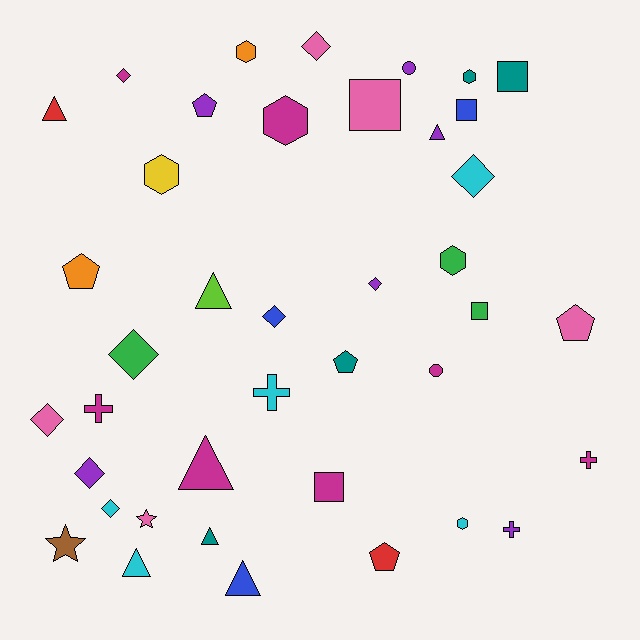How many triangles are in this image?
There are 7 triangles.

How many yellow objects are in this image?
There is 1 yellow object.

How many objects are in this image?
There are 40 objects.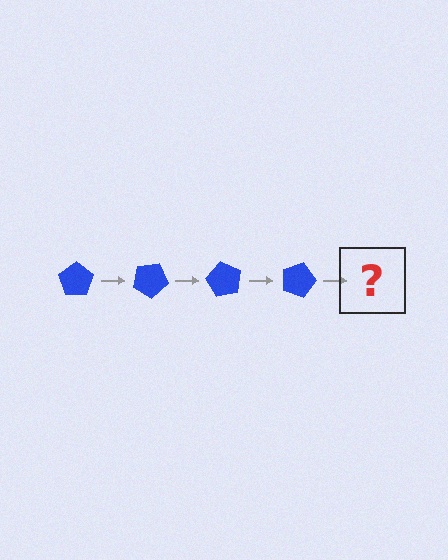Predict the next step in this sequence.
The next step is a blue pentagon rotated 120 degrees.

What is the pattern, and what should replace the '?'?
The pattern is that the pentagon rotates 30 degrees each step. The '?' should be a blue pentagon rotated 120 degrees.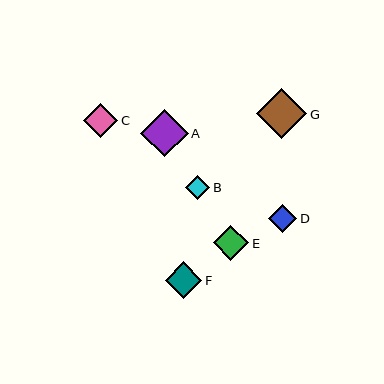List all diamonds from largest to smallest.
From largest to smallest: G, A, F, E, C, D, B.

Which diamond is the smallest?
Diamond B is the smallest with a size of approximately 24 pixels.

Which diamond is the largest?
Diamond G is the largest with a size of approximately 50 pixels.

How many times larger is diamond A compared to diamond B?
Diamond A is approximately 2.0 times the size of diamond B.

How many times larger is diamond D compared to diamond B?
Diamond D is approximately 1.2 times the size of diamond B.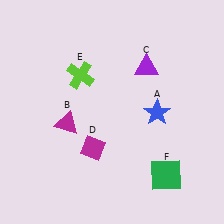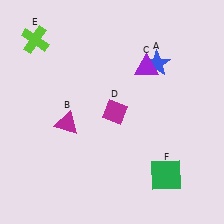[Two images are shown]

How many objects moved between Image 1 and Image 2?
3 objects moved between the two images.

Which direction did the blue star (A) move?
The blue star (A) moved up.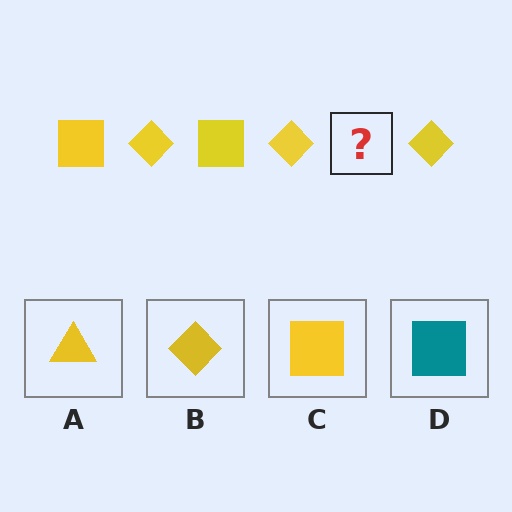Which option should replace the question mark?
Option C.